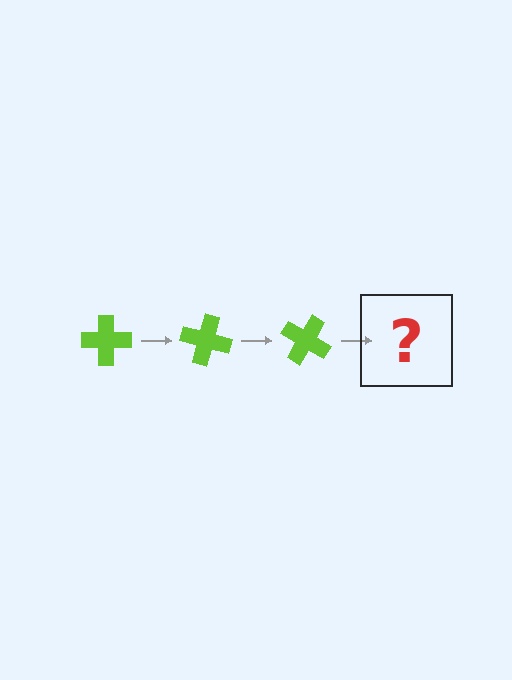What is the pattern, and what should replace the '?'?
The pattern is that the cross rotates 15 degrees each step. The '?' should be a lime cross rotated 45 degrees.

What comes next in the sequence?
The next element should be a lime cross rotated 45 degrees.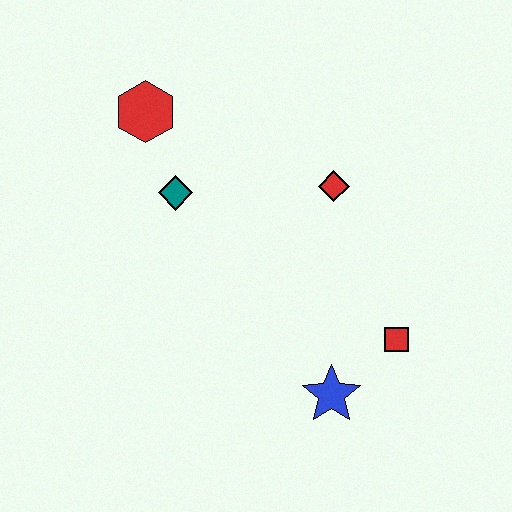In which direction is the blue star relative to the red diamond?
The blue star is below the red diamond.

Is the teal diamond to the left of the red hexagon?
No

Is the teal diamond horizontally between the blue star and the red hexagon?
Yes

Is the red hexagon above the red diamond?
Yes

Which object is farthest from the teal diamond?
The red square is farthest from the teal diamond.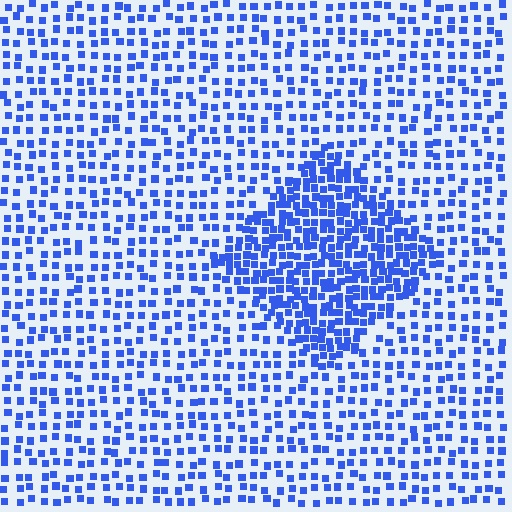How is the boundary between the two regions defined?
The boundary is defined by a change in element density (approximately 2.2x ratio). All elements are the same color, size, and shape.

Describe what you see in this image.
The image contains small blue elements arranged at two different densities. A diamond-shaped region is visible where the elements are more densely packed than the surrounding area.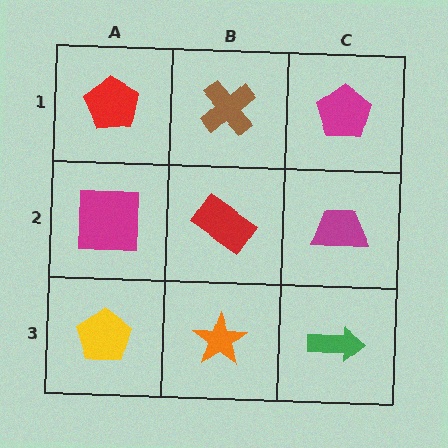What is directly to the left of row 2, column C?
A red rectangle.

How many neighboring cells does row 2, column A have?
3.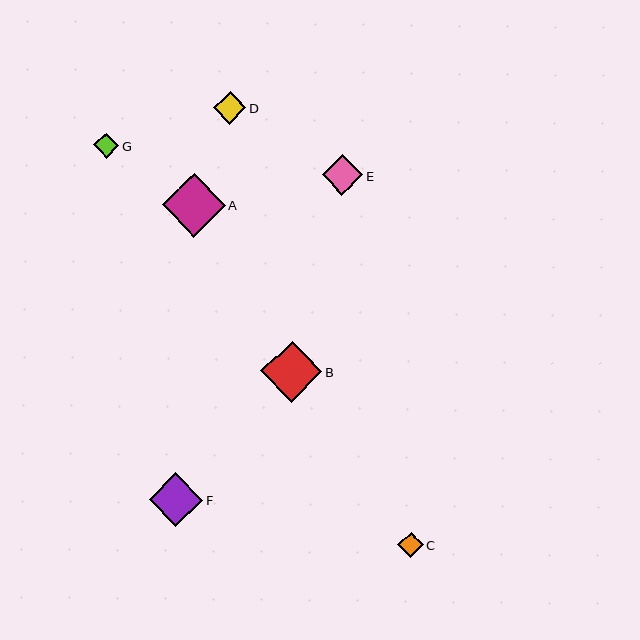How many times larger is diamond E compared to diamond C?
Diamond E is approximately 1.6 times the size of diamond C.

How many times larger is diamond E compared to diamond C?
Diamond E is approximately 1.6 times the size of diamond C.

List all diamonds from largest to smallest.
From largest to smallest: A, B, F, E, D, C, G.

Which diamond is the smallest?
Diamond G is the smallest with a size of approximately 25 pixels.